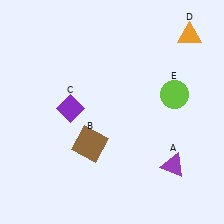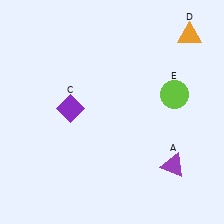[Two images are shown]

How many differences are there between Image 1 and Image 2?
There is 1 difference between the two images.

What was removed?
The brown square (B) was removed in Image 2.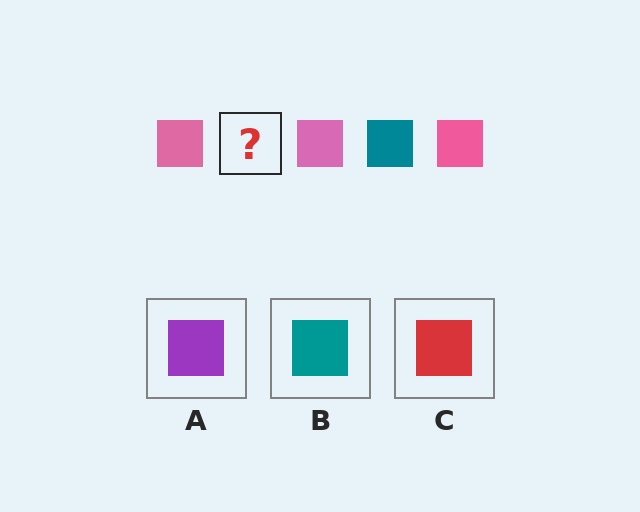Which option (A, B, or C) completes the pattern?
B.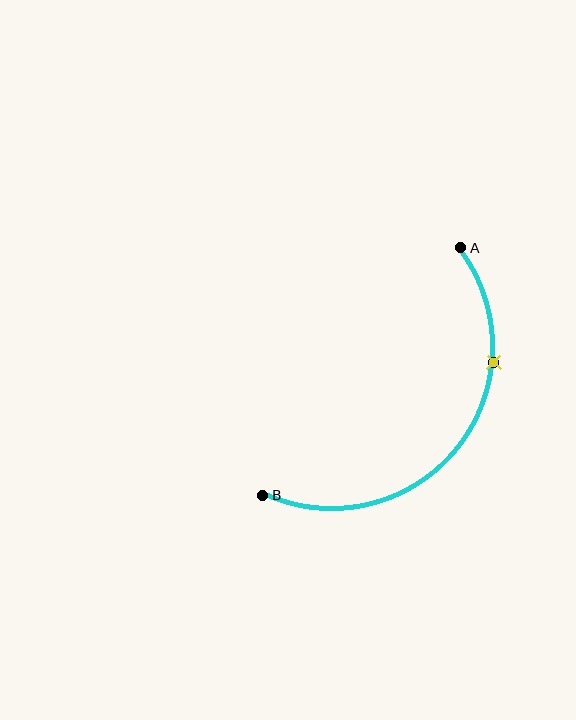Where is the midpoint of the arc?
The arc midpoint is the point on the curve farthest from the straight line joining A and B. It sits below and to the right of that line.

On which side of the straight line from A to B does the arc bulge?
The arc bulges below and to the right of the straight line connecting A and B.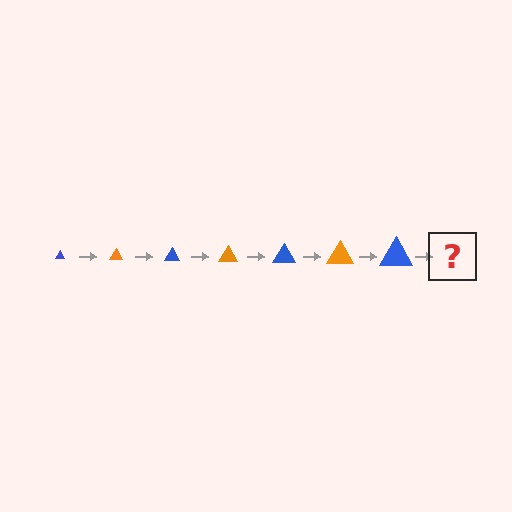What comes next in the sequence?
The next element should be an orange triangle, larger than the previous one.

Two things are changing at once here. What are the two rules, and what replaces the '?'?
The two rules are that the triangle grows larger each step and the color cycles through blue and orange. The '?' should be an orange triangle, larger than the previous one.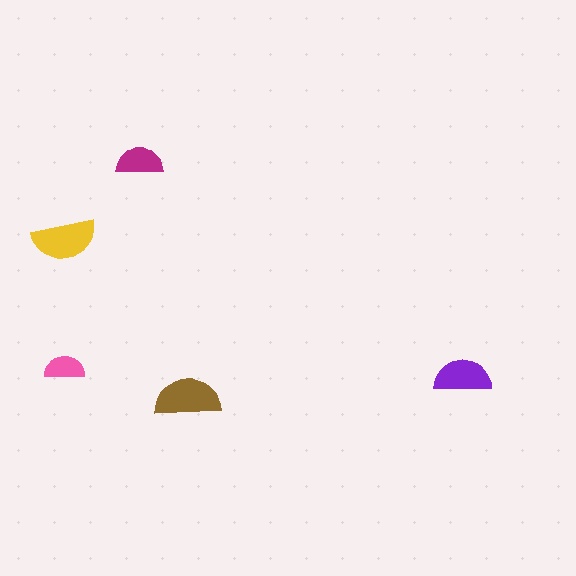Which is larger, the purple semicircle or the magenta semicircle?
The purple one.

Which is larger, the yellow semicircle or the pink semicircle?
The yellow one.